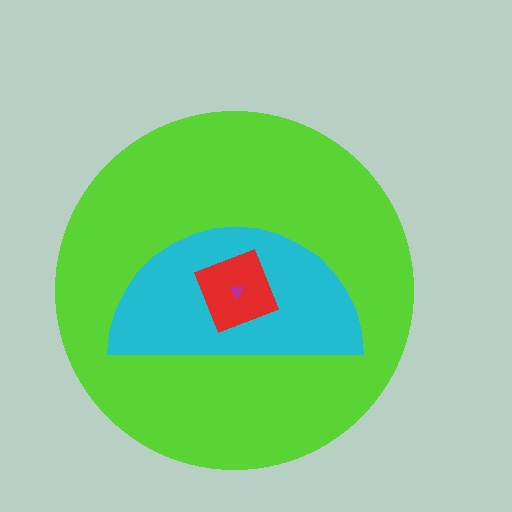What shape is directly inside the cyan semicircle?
The red square.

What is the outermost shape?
The lime circle.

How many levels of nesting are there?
4.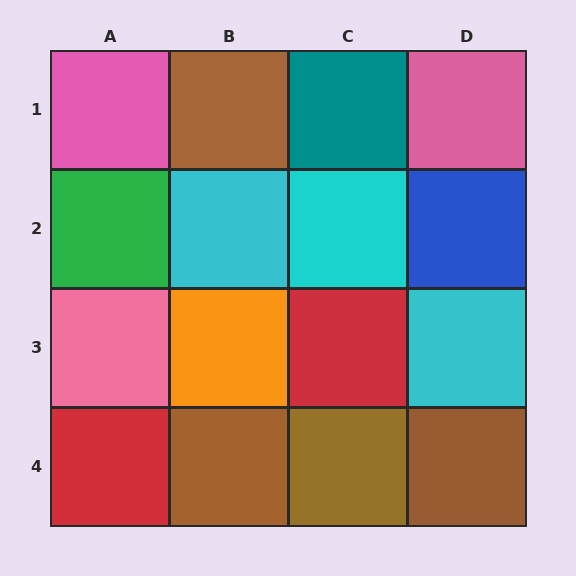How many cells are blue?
1 cell is blue.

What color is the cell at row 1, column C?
Teal.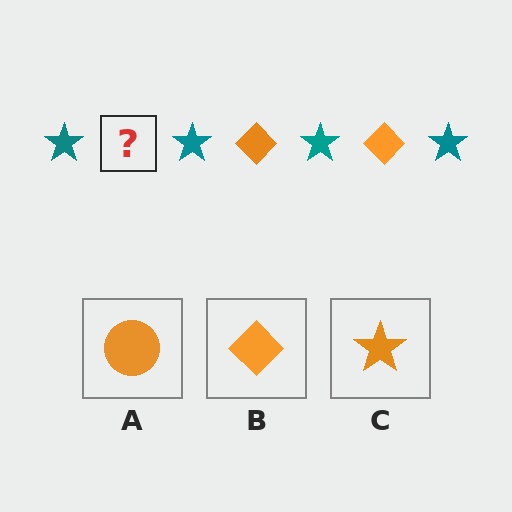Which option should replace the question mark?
Option B.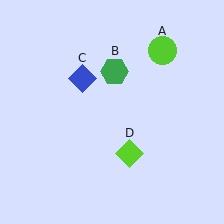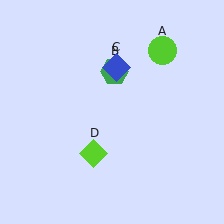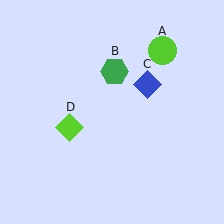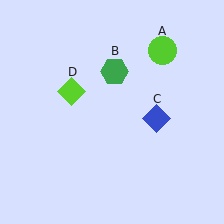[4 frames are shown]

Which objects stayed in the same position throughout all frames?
Lime circle (object A) and green hexagon (object B) remained stationary.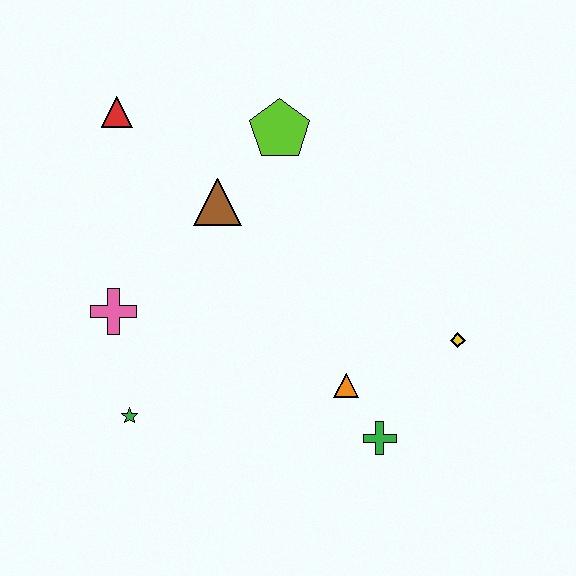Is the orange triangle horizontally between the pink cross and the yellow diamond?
Yes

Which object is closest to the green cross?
The orange triangle is closest to the green cross.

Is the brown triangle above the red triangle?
No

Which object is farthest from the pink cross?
The yellow diamond is farthest from the pink cross.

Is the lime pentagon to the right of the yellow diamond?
No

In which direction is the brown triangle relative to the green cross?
The brown triangle is above the green cross.